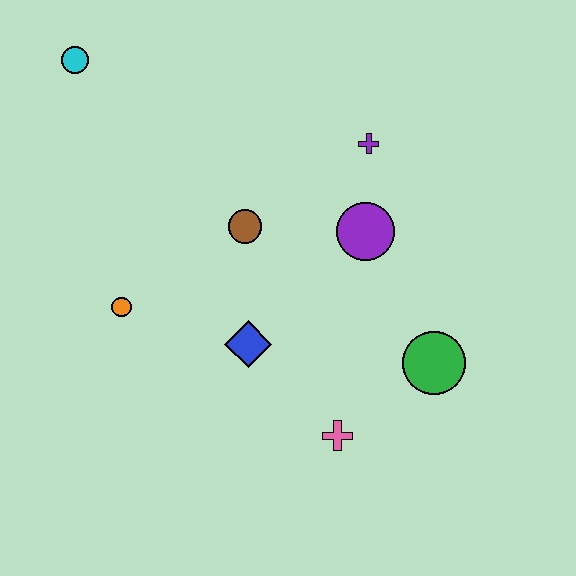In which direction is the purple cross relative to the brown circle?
The purple cross is to the right of the brown circle.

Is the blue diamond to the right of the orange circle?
Yes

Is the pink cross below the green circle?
Yes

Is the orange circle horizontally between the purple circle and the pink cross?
No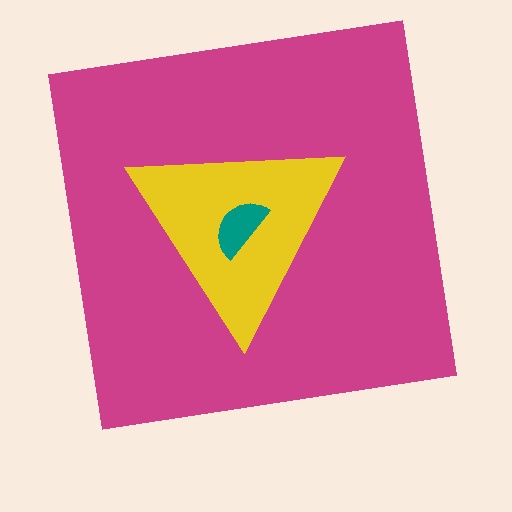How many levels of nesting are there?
3.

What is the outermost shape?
The magenta square.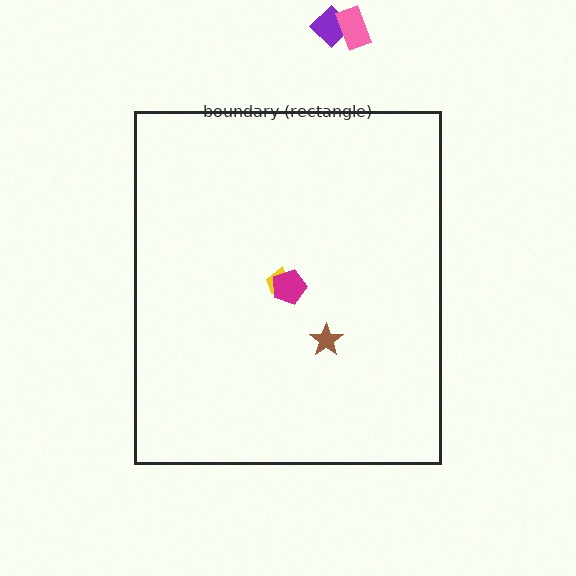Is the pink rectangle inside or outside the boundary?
Outside.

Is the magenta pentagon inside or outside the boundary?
Inside.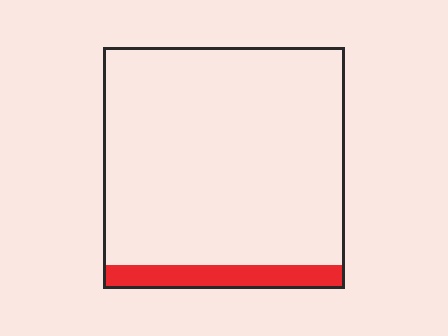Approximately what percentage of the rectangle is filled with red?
Approximately 10%.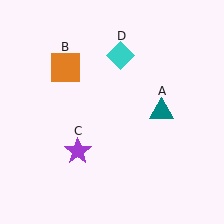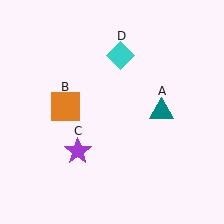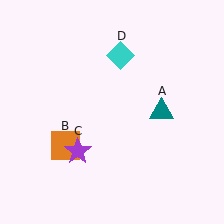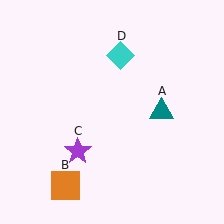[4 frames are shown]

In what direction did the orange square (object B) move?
The orange square (object B) moved down.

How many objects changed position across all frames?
1 object changed position: orange square (object B).